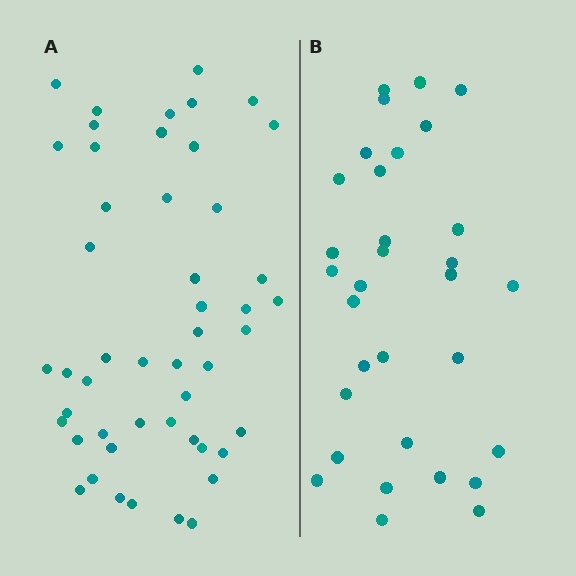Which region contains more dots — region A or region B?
Region A (the left region) has more dots.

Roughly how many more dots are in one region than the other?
Region A has approximately 15 more dots than region B.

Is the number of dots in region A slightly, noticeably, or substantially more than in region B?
Region A has substantially more. The ratio is roughly 1.5 to 1.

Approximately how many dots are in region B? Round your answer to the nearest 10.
About 30 dots. (The exact count is 32, which rounds to 30.)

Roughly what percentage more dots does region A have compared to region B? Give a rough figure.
About 55% more.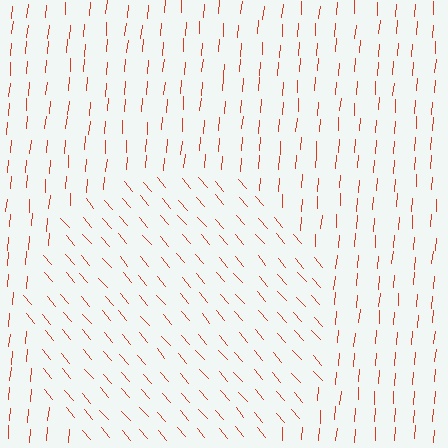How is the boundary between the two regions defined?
The boundary is defined purely by a change in line orientation (approximately 45 degrees difference). All lines are the same color and thickness.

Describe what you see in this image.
The image is filled with small red line segments. A circle region in the image has lines oriented differently from the surrounding lines, creating a visible texture boundary.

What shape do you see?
I see a circle.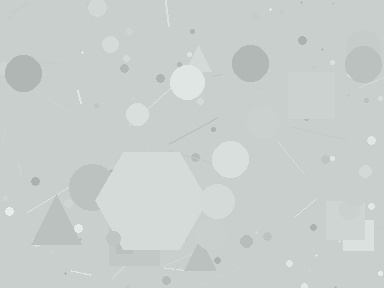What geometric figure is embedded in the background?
A hexagon is embedded in the background.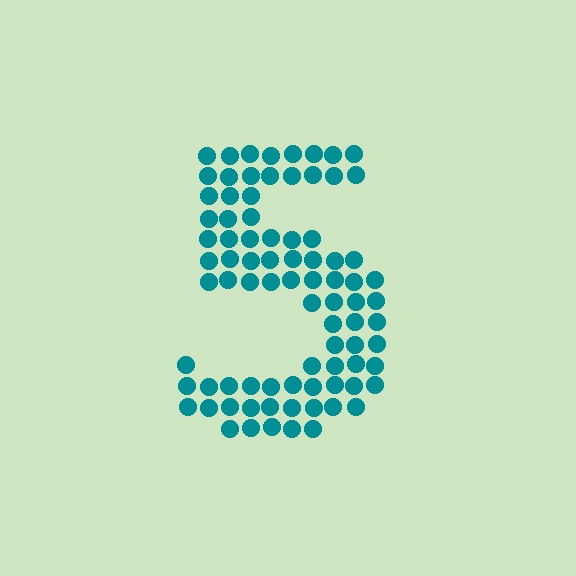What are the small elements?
The small elements are circles.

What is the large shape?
The large shape is the digit 5.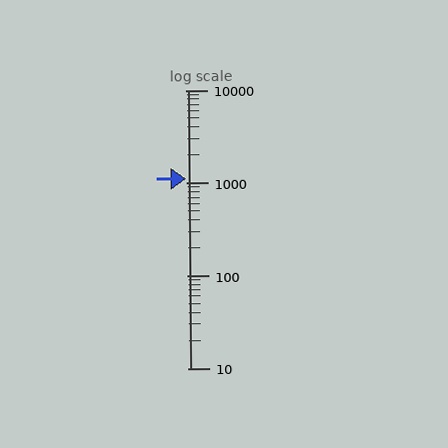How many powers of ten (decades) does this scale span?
The scale spans 3 decades, from 10 to 10000.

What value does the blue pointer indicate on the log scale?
The pointer indicates approximately 1100.